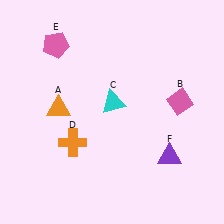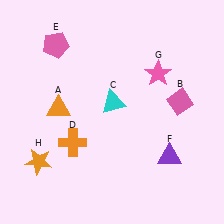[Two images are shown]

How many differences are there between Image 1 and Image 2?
There are 2 differences between the two images.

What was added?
A pink star (G), an orange star (H) were added in Image 2.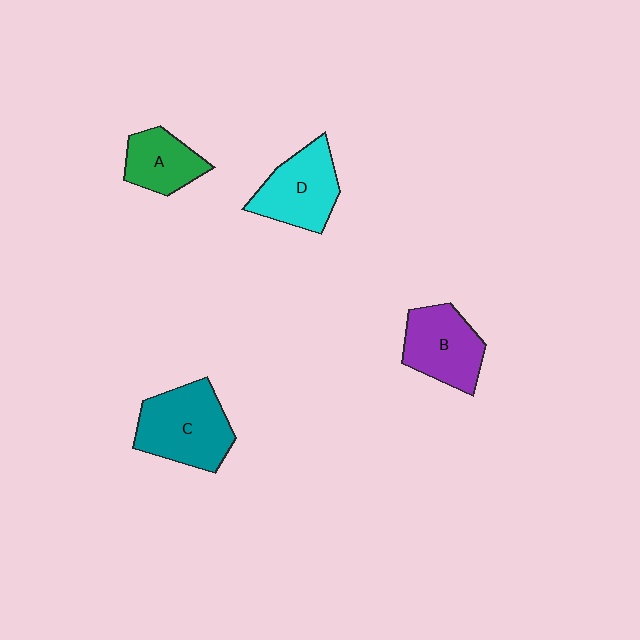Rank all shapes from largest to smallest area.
From largest to smallest: C (teal), D (cyan), B (purple), A (green).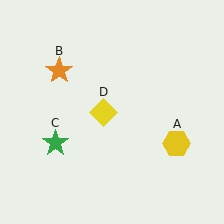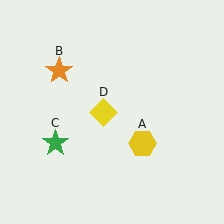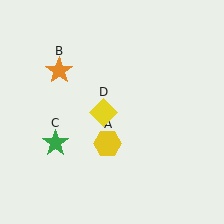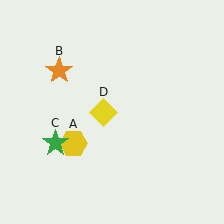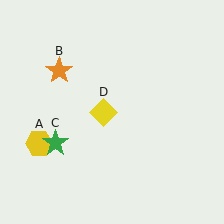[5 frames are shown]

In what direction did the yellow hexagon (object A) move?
The yellow hexagon (object A) moved left.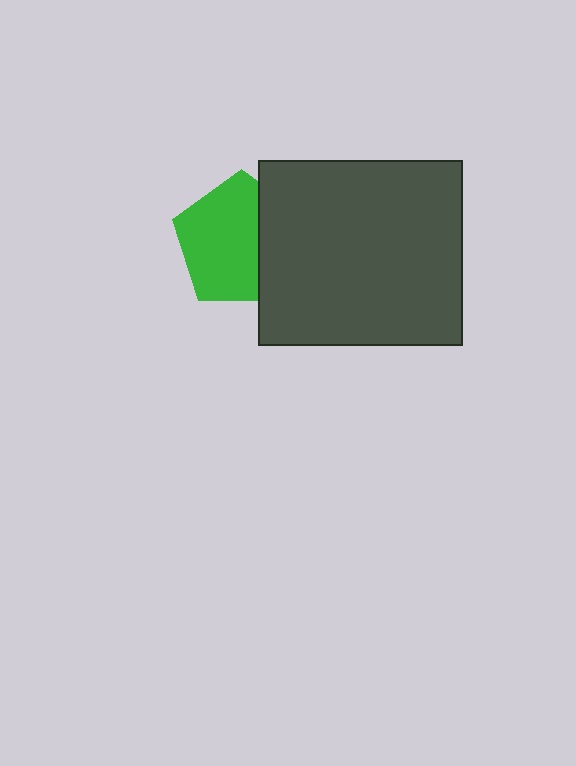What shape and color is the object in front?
The object in front is a dark gray rectangle.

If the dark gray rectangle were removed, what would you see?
You would see the complete green pentagon.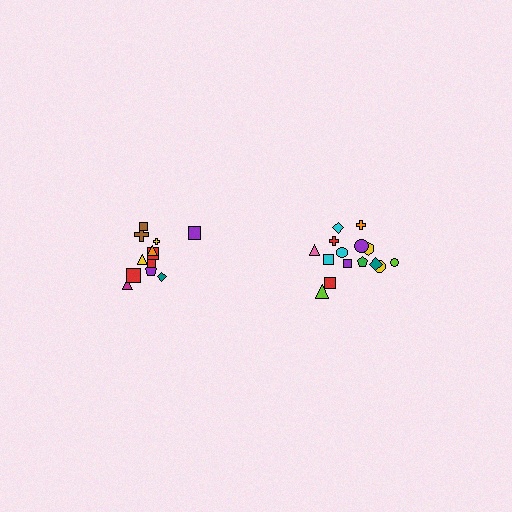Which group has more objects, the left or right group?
The right group.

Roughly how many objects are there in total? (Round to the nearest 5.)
Roughly 25 objects in total.